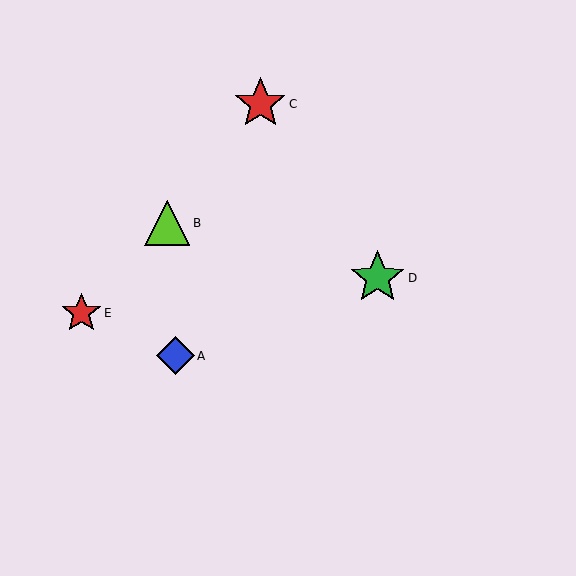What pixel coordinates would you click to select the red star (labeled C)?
Click at (260, 104) to select the red star C.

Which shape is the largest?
The green star (labeled D) is the largest.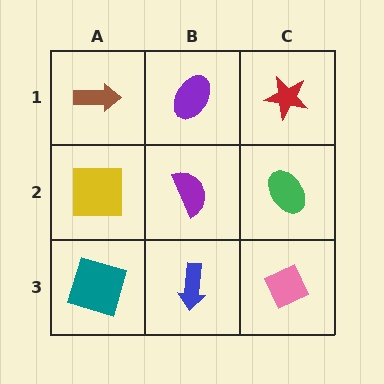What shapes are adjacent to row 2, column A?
A brown arrow (row 1, column A), a teal square (row 3, column A), a purple semicircle (row 2, column B).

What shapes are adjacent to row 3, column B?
A purple semicircle (row 2, column B), a teal square (row 3, column A), a pink diamond (row 3, column C).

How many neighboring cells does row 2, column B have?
4.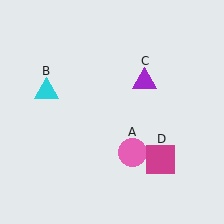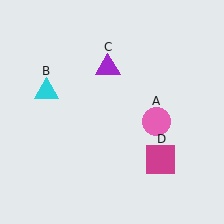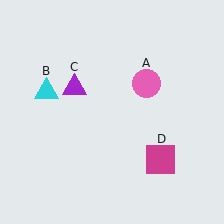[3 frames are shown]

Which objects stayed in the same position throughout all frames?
Cyan triangle (object B) and magenta square (object D) remained stationary.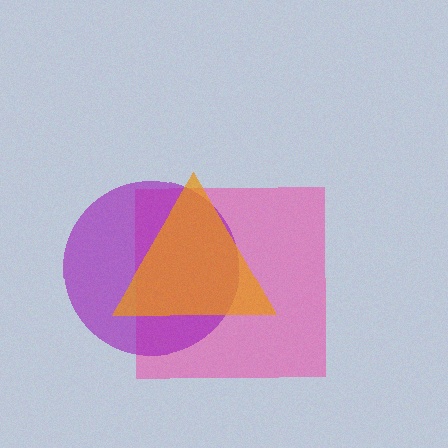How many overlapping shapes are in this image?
There are 3 overlapping shapes in the image.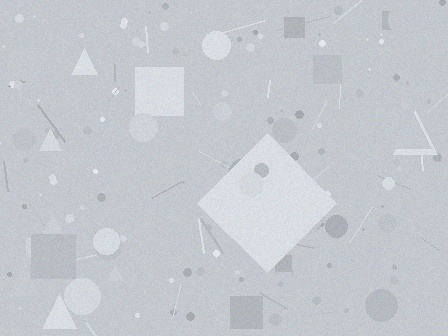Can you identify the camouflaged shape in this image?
The camouflaged shape is a diamond.